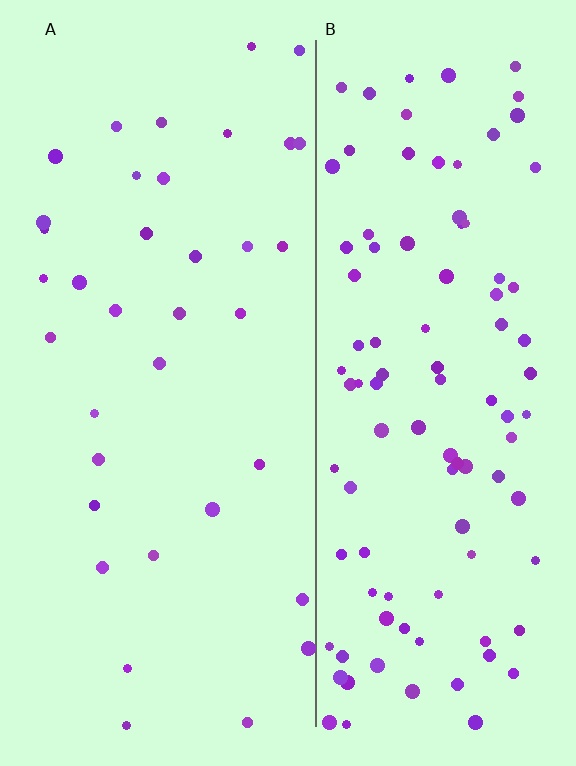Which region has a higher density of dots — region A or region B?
B (the right).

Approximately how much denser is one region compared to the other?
Approximately 2.8× — region B over region A.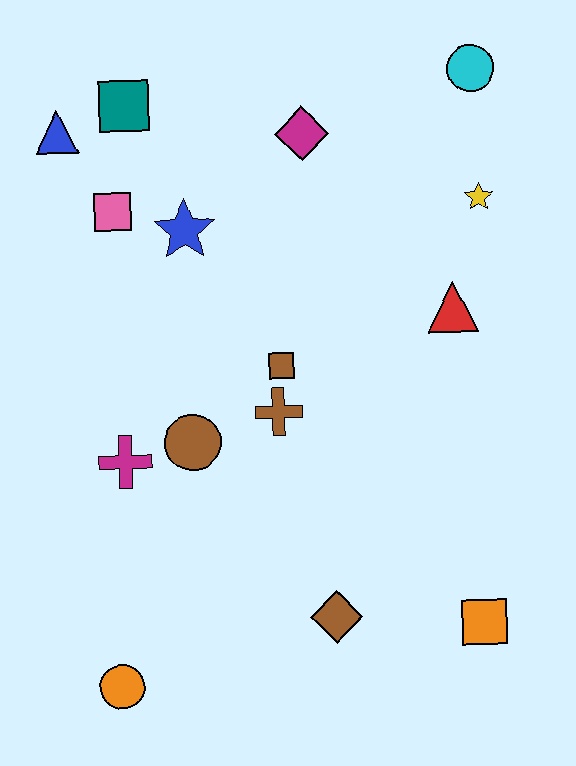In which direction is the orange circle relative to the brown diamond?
The orange circle is to the left of the brown diamond.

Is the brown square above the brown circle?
Yes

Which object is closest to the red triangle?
The yellow star is closest to the red triangle.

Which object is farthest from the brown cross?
The cyan circle is farthest from the brown cross.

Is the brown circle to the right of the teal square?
Yes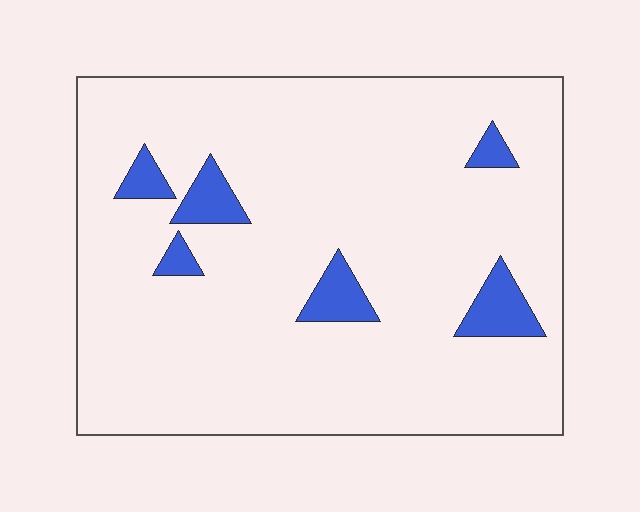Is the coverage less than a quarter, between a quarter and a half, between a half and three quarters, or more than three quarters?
Less than a quarter.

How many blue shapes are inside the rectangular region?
6.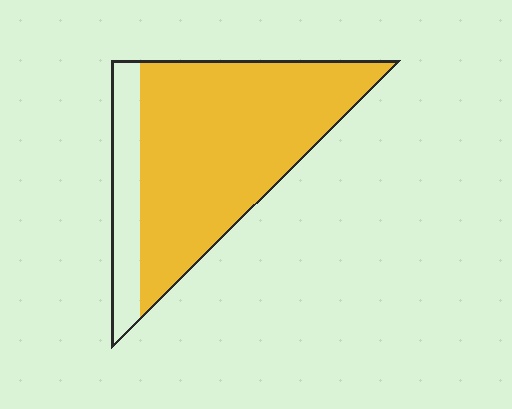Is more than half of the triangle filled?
Yes.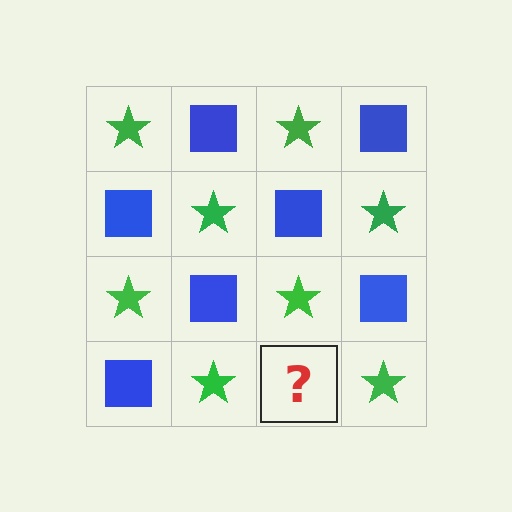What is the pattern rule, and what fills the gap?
The rule is that it alternates green star and blue square in a checkerboard pattern. The gap should be filled with a blue square.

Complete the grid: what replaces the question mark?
The question mark should be replaced with a blue square.